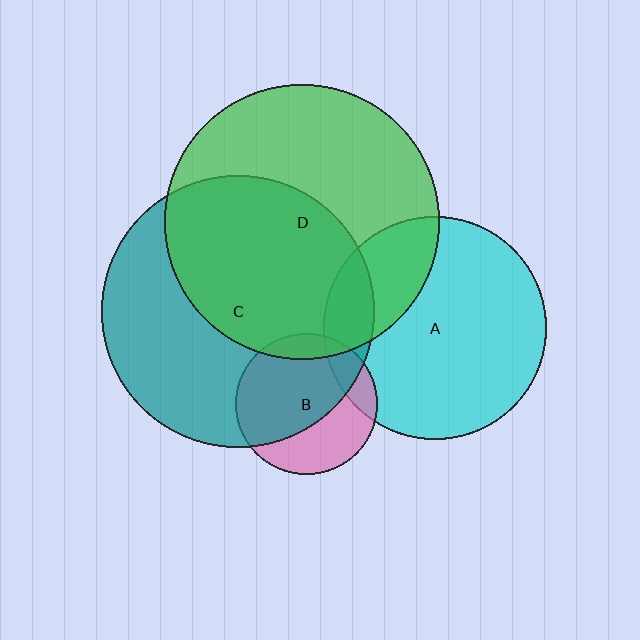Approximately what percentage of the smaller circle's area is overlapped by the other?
Approximately 10%.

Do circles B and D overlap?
Yes.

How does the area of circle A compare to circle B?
Approximately 2.5 times.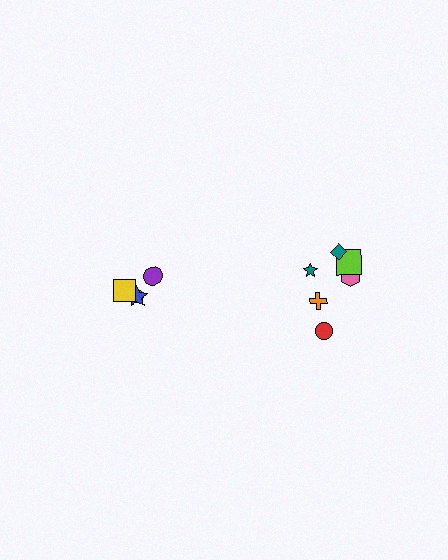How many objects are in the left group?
There are 4 objects.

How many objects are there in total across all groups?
There are 10 objects.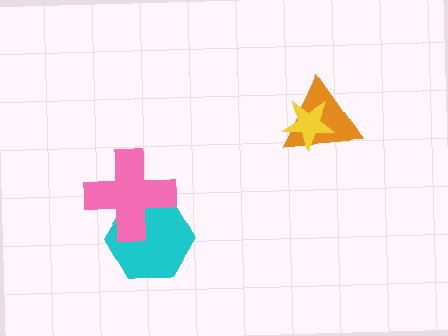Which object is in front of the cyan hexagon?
The pink cross is in front of the cyan hexagon.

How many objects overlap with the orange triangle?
1 object overlaps with the orange triangle.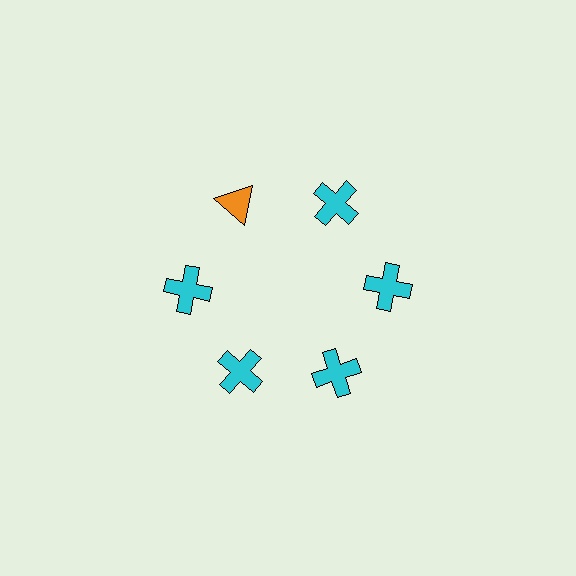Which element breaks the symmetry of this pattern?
The orange triangle at roughly the 11 o'clock position breaks the symmetry. All other shapes are cyan crosses.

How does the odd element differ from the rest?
It differs in both color (orange instead of cyan) and shape (triangle instead of cross).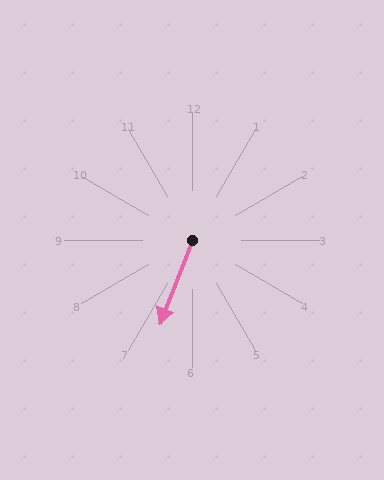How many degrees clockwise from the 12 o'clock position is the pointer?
Approximately 201 degrees.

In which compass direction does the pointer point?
South.